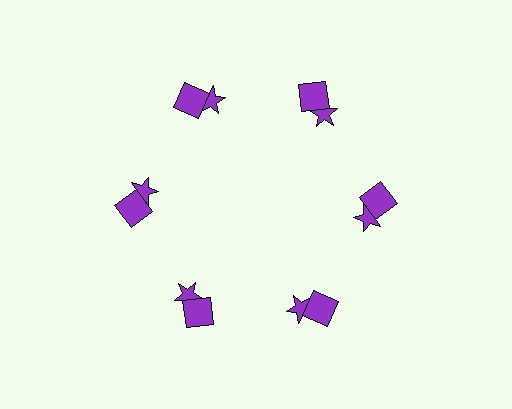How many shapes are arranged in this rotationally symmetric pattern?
There are 12 shapes, arranged in 6 groups of 2.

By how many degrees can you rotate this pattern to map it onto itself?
The pattern maps onto itself every 60 degrees of rotation.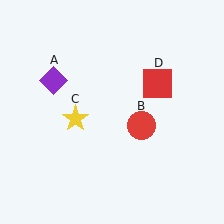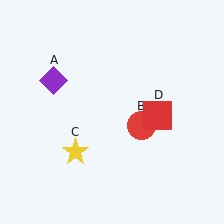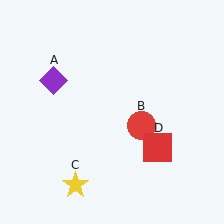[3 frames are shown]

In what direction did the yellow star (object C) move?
The yellow star (object C) moved down.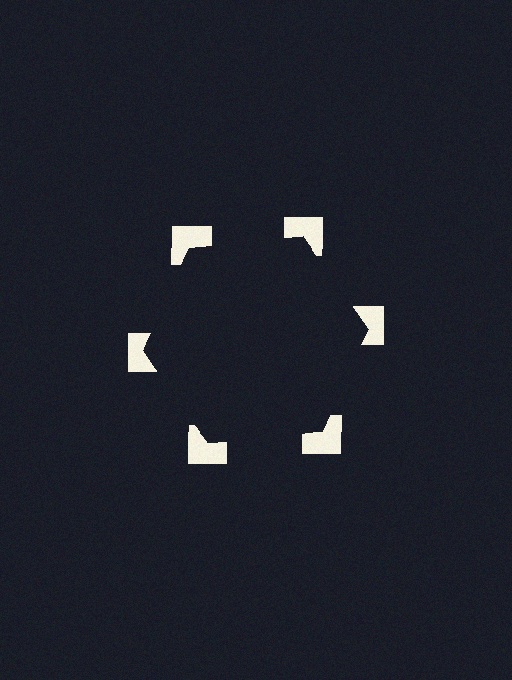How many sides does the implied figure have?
6 sides.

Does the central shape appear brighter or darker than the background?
It typically appears slightly darker than the background, even though no actual brightness change is drawn.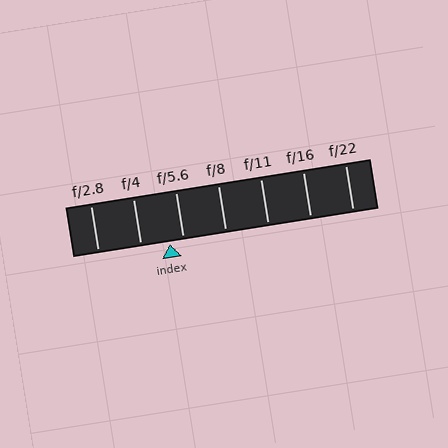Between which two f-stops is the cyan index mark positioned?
The index mark is between f/4 and f/5.6.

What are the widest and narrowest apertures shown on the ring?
The widest aperture shown is f/2.8 and the narrowest is f/22.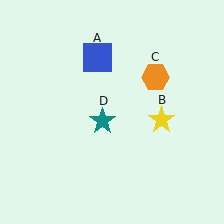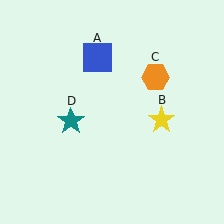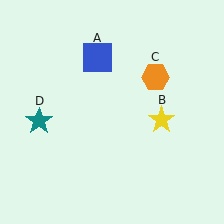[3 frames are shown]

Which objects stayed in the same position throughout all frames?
Blue square (object A) and yellow star (object B) and orange hexagon (object C) remained stationary.